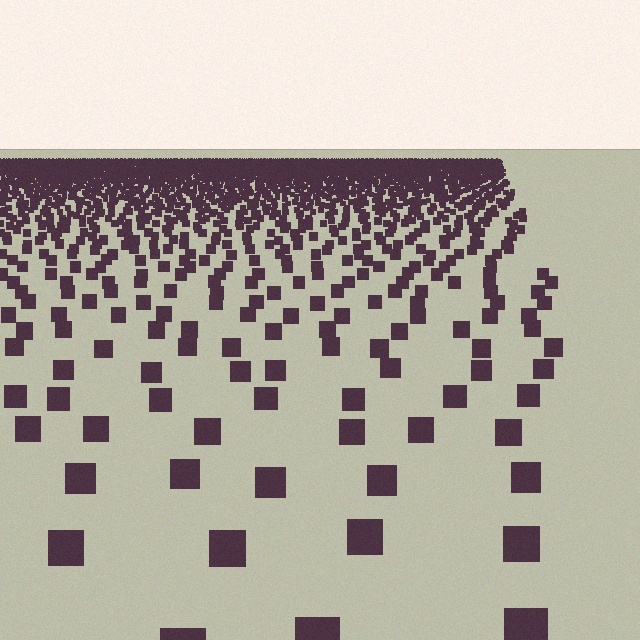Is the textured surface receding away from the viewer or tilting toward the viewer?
The surface is receding away from the viewer. Texture elements get smaller and denser toward the top.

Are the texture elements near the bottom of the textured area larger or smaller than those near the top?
Larger. Near the bottom, elements are closer to the viewer and appear at a bigger on-screen size.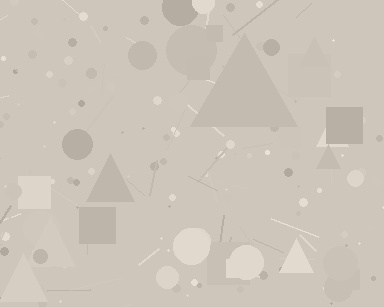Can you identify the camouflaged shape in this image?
The camouflaged shape is a triangle.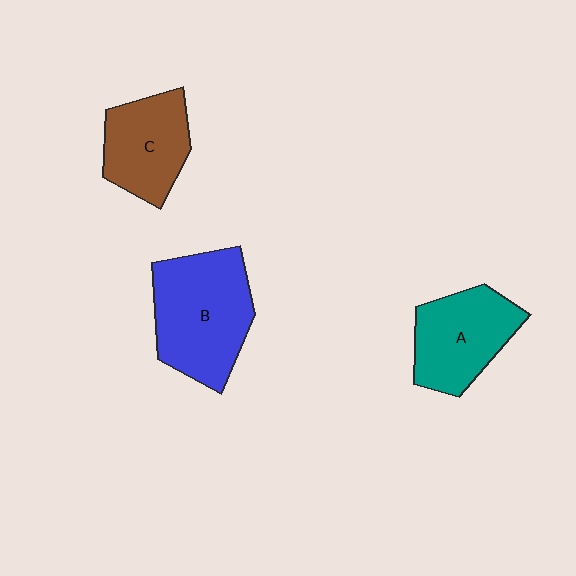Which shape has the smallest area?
Shape C (brown).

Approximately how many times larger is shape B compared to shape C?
Approximately 1.4 times.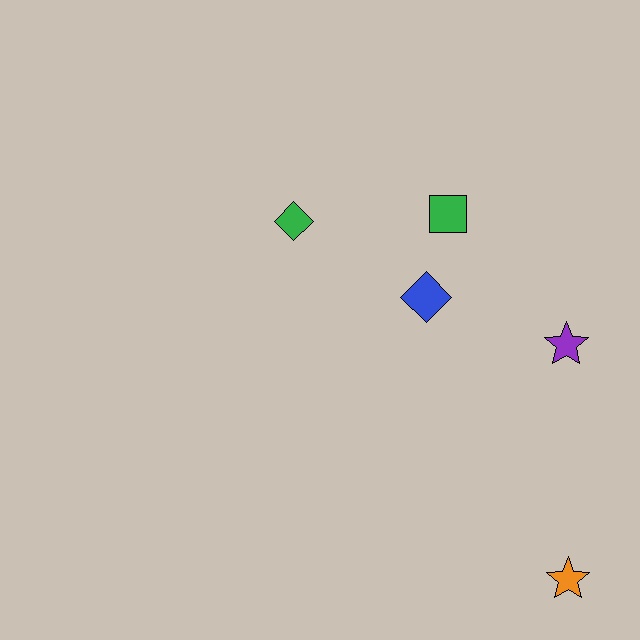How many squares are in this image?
There is 1 square.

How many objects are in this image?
There are 5 objects.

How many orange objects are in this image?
There is 1 orange object.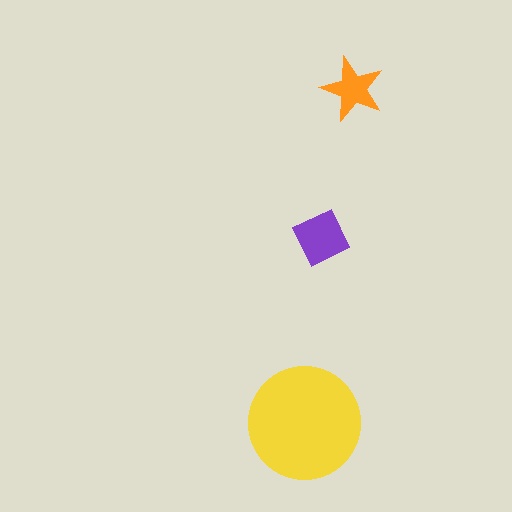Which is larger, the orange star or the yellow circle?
The yellow circle.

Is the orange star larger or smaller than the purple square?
Smaller.